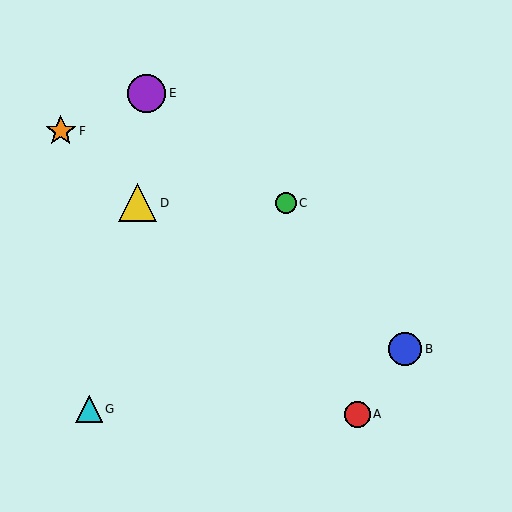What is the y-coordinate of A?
Object A is at y≈414.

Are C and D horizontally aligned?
Yes, both are at y≈203.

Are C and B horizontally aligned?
No, C is at y≈203 and B is at y≈349.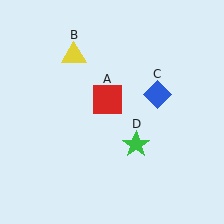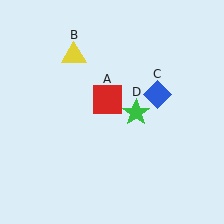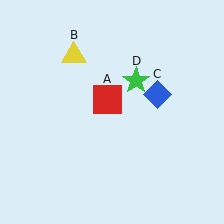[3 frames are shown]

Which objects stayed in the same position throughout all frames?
Red square (object A) and yellow triangle (object B) and blue diamond (object C) remained stationary.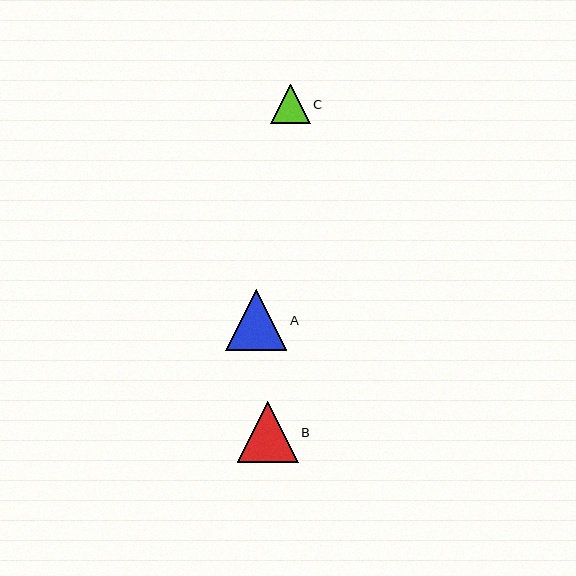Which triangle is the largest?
Triangle A is the largest with a size of approximately 61 pixels.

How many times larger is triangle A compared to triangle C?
Triangle A is approximately 1.5 times the size of triangle C.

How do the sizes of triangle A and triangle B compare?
Triangle A and triangle B are approximately the same size.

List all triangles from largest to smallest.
From largest to smallest: A, B, C.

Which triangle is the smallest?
Triangle C is the smallest with a size of approximately 40 pixels.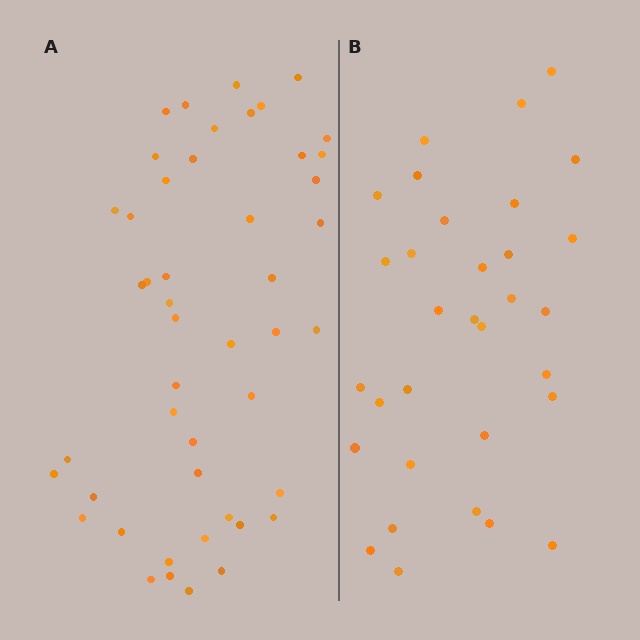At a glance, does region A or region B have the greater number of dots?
Region A (the left region) has more dots.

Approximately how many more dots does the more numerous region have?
Region A has approximately 15 more dots than region B.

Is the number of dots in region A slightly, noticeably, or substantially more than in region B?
Region A has substantially more. The ratio is roughly 1.5 to 1.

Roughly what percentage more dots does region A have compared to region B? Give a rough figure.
About 45% more.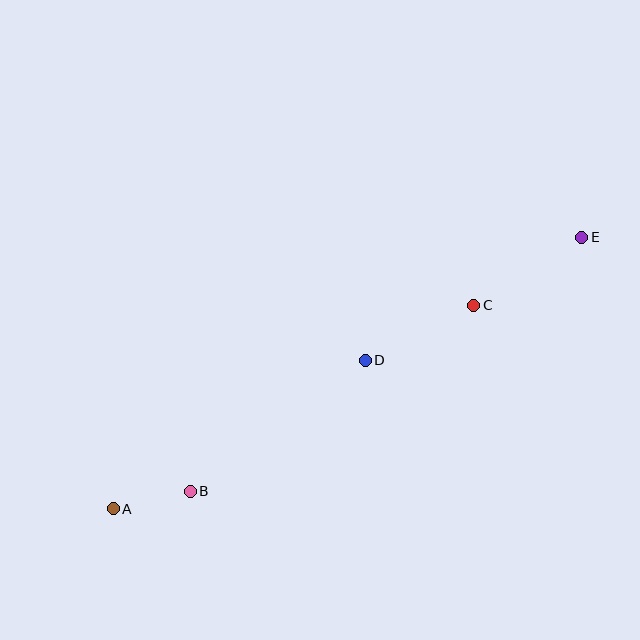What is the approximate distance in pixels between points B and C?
The distance between B and C is approximately 339 pixels.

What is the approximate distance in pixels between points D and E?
The distance between D and E is approximately 249 pixels.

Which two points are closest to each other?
Points A and B are closest to each other.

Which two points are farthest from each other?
Points A and E are farthest from each other.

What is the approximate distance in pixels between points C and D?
The distance between C and D is approximately 122 pixels.